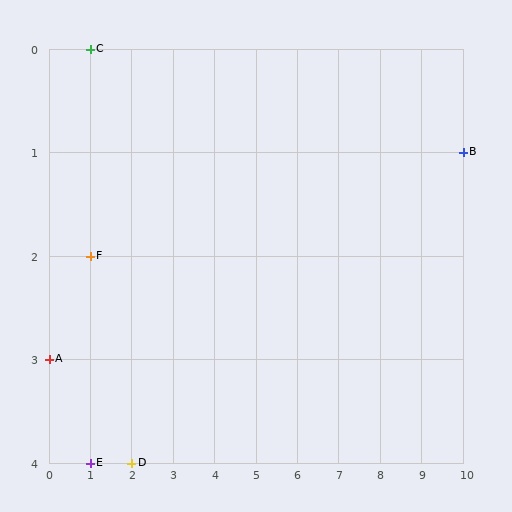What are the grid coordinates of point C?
Point C is at grid coordinates (1, 0).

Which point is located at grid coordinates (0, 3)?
Point A is at (0, 3).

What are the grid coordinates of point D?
Point D is at grid coordinates (2, 4).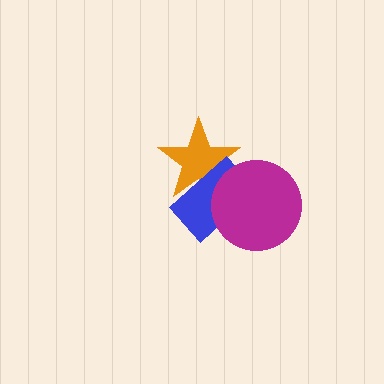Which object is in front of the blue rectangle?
The magenta circle is in front of the blue rectangle.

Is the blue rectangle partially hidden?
Yes, it is partially covered by another shape.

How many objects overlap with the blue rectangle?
2 objects overlap with the blue rectangle.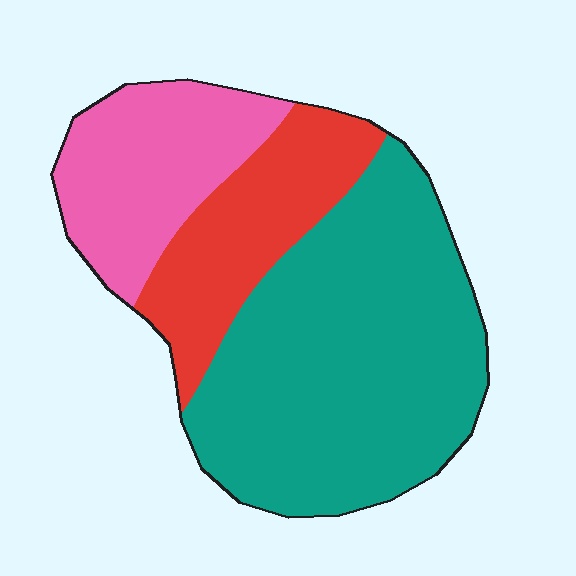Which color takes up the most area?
Teal, at roughly 55%.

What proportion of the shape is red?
Red covers around 20% of the shape.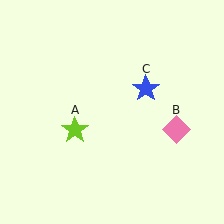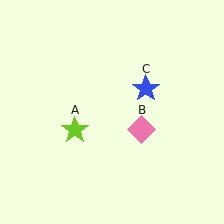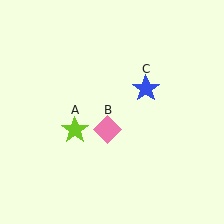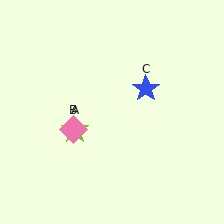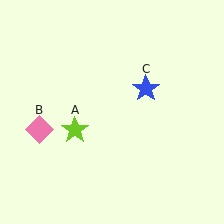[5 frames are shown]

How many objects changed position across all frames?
1 object changed position: pink diamond (object B).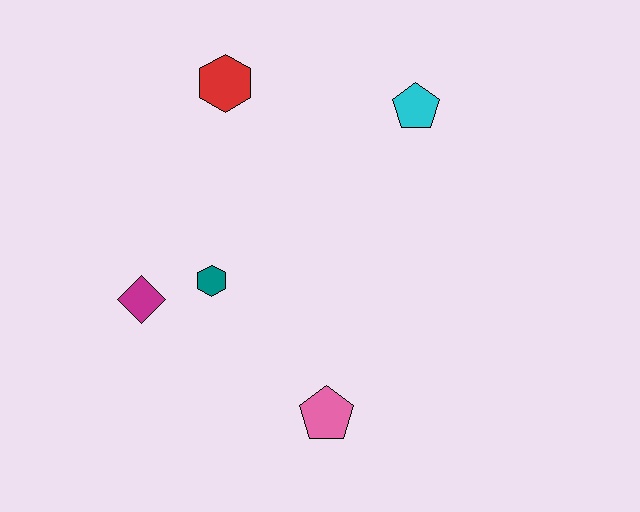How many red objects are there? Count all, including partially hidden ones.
There is 1 red object.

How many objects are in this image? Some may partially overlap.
There are 5 objects.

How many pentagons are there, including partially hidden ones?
There are 2 pentagons.